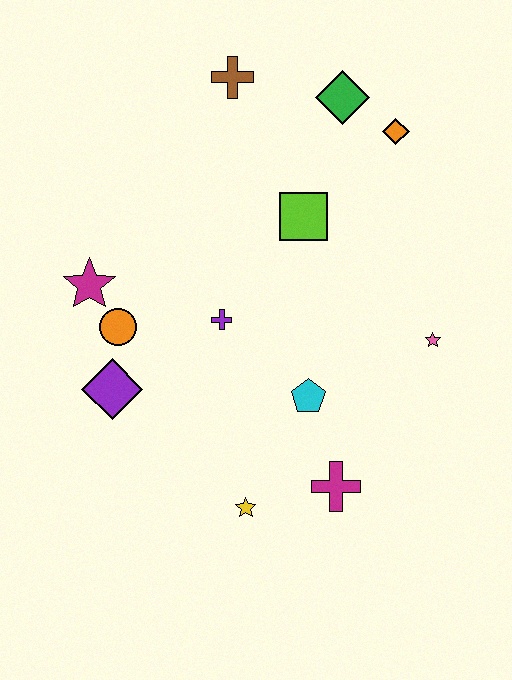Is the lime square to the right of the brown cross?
Yes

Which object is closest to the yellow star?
The magenta cross is closest to the yellow star.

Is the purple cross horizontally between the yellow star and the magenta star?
Yes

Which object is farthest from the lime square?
The yellow star is farthest from the lime square.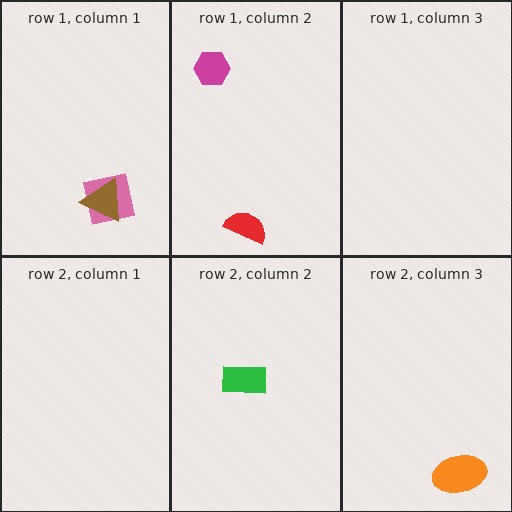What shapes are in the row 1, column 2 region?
The magenta hexagon, the red semicircle.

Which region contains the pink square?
The row 1, column 1 region.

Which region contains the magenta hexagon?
The row 1, column 2 region.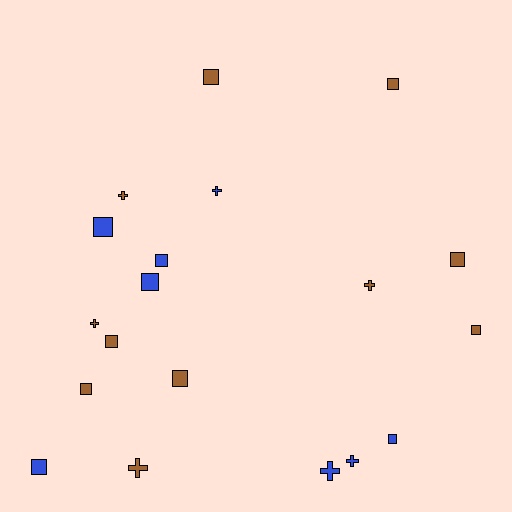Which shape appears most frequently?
Square, with 12 objects.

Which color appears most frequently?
Brown, with 11 objects.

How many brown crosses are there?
There are 4 brown crosses.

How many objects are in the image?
There are 19 objects.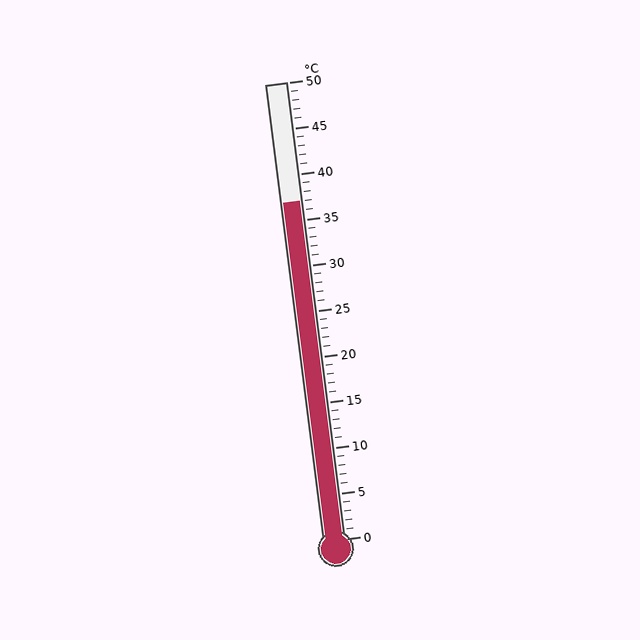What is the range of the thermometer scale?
The thermometer scale ranges from 0°C to 50°C.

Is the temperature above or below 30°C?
The temperature is above 30°C.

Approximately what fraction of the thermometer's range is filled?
The thermometer is filled to approximately 75% of its range.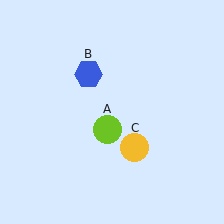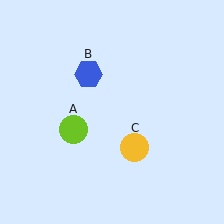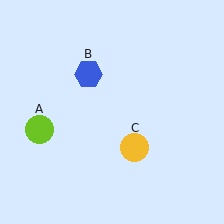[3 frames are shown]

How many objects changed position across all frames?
1 object changed position: lime circle (object A).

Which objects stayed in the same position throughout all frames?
Blue hexagon (object B) and yellow circle (object C) remained stationary.